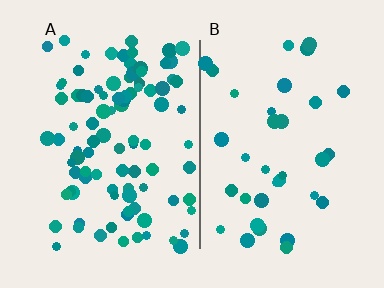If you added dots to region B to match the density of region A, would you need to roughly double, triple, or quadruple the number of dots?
Approximately triple.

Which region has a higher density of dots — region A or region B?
A (the left).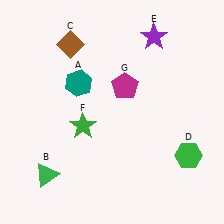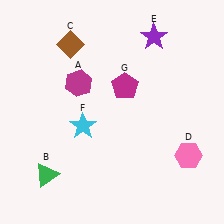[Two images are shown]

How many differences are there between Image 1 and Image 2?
There are 3 differences between the two images.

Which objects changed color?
A changed from teal to magenta. D changed from green to pink. F changed from green to cyan.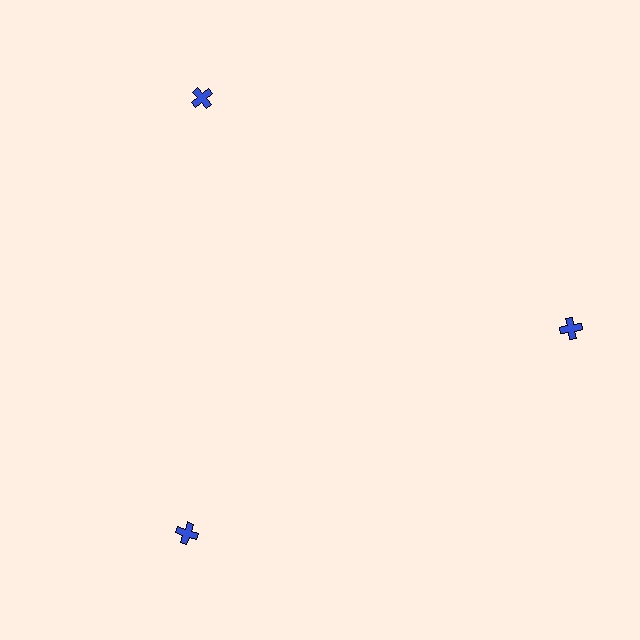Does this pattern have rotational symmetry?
Yes, this pattern has 3-fold rotational symmetry. It looks the same after rotating 120 degrees around the center.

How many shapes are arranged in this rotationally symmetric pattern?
There are 3 shapes, arranged in 3 groups of 1.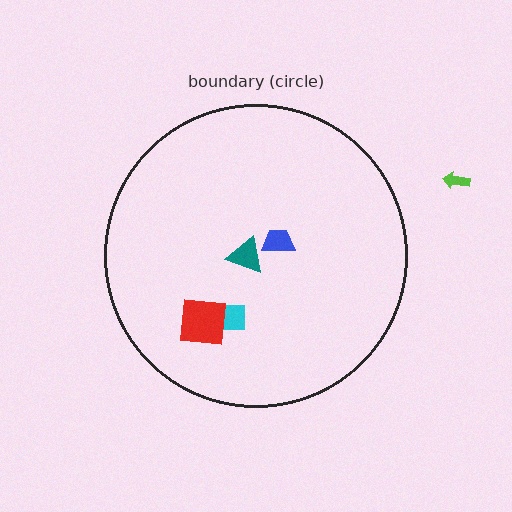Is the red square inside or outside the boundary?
Inside.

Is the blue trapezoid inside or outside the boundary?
Inside.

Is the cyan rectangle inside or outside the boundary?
Inside.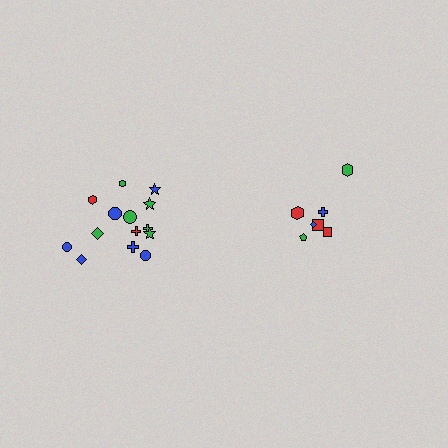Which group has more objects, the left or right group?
The left group.